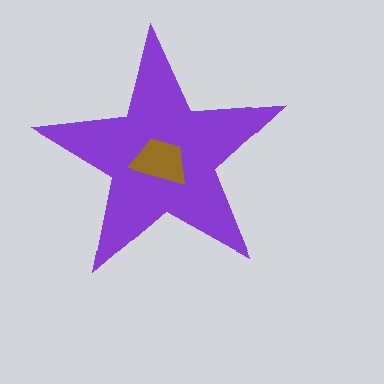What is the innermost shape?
The brown trapezoid.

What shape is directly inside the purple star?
The brown trapezoid.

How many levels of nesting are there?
2.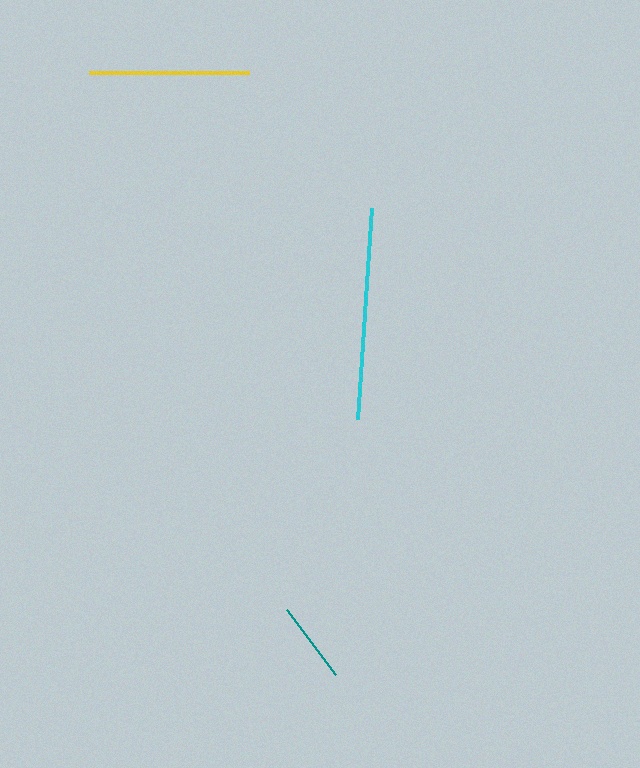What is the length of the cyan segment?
The cyan segment is approximately 211 pixels long.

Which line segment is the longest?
The cyan line is the longest at approximately 211 pixels.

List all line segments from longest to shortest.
From longest to shortest: cyan, yellow, teal.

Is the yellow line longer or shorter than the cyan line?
The cyan line is longer than the yellow line.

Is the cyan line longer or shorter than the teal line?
The cyan line is longer than the teal line.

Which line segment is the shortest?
The teal line is the shortest at approximately 82 pixels.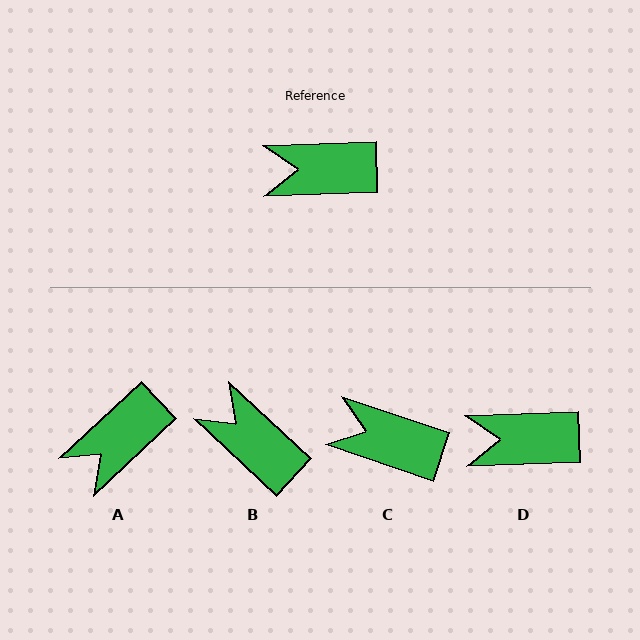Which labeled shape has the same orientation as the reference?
D.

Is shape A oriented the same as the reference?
No, it is off by about 41 degrees.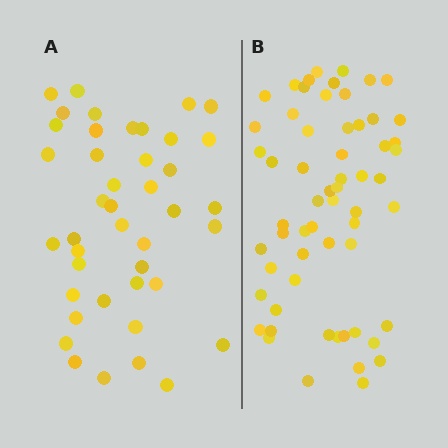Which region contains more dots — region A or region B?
Region B (the right region) has more dots.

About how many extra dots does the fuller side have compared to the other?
Region B has approximately 20 more dots than region A.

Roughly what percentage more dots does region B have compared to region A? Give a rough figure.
About 45% more.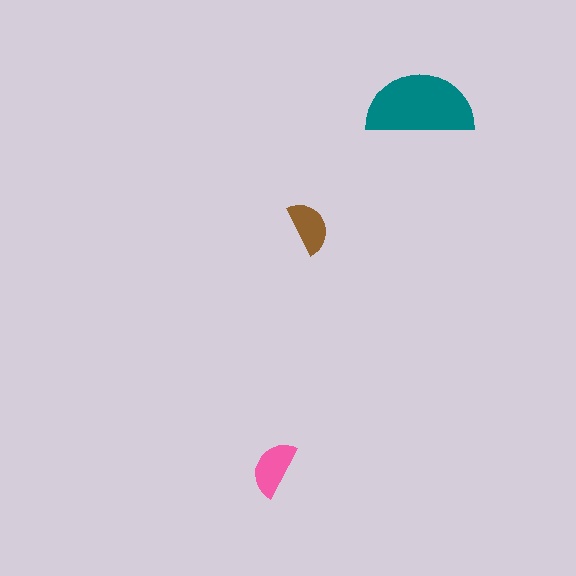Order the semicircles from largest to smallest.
the teal one, the pink one, the brown one.